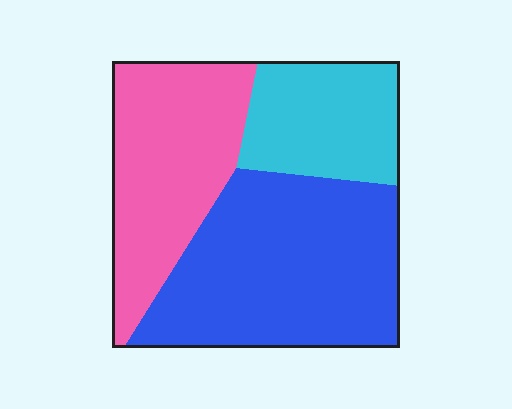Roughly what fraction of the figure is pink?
Pink takes up about one third (1/3) of the figure.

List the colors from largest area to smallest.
From largest to smallest: blue, pink, cyan.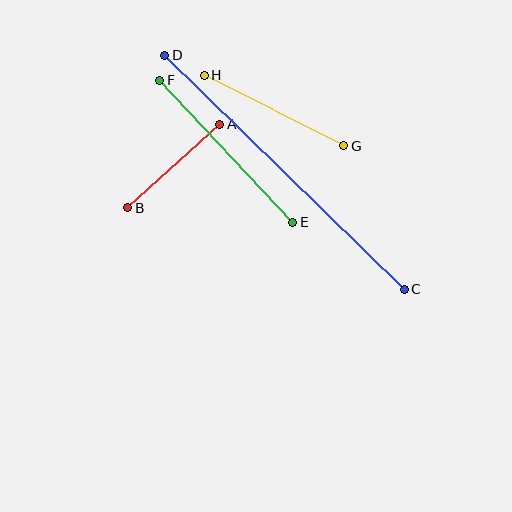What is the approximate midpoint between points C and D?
The midpoint is at approximately (284, 172) pixels.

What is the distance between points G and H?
The distance is approximately 156 pixels.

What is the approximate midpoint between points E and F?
The midpoint is at approximately (226, 151) pixels.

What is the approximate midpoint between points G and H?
The midpoint is at approximately (274, 110) pixels.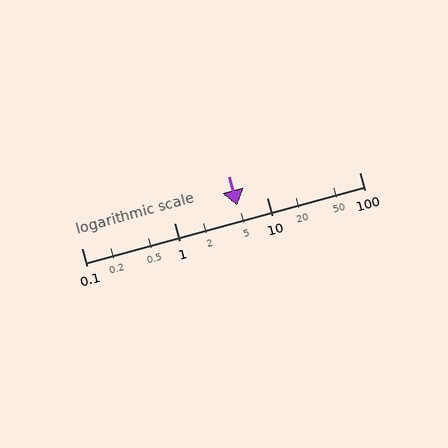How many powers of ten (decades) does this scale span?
The scale spans 3 decades, from 0.1 to 100.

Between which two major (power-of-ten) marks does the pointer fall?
The pointer is between 1 and 10.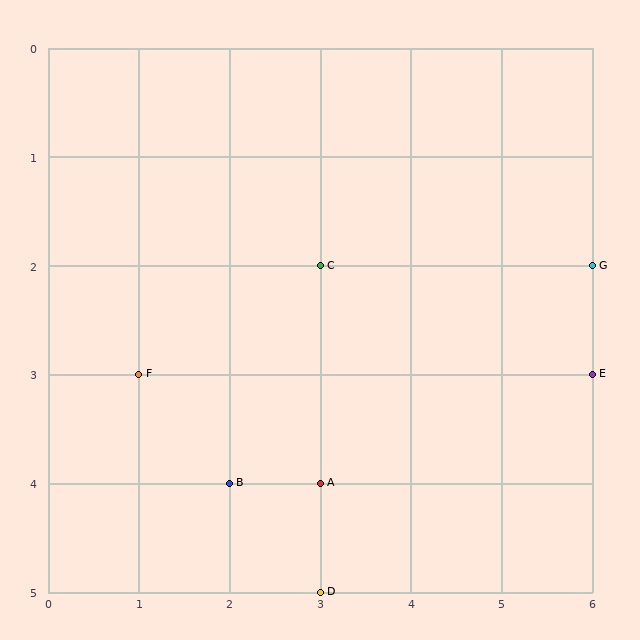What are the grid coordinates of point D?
Point D is at grid coordinates (3, 5).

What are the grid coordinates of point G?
Point G is at grid coordinates (6, 2).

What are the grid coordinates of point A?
Point A is at grid coordinates (3, 4).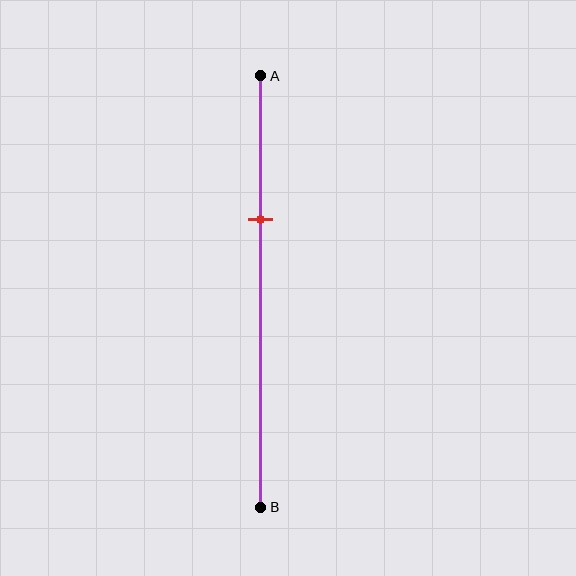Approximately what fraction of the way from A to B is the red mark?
The red mark is approximately 35% of the way from A to B.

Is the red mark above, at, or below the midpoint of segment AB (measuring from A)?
The red mark is above the midpoint of segment AB.